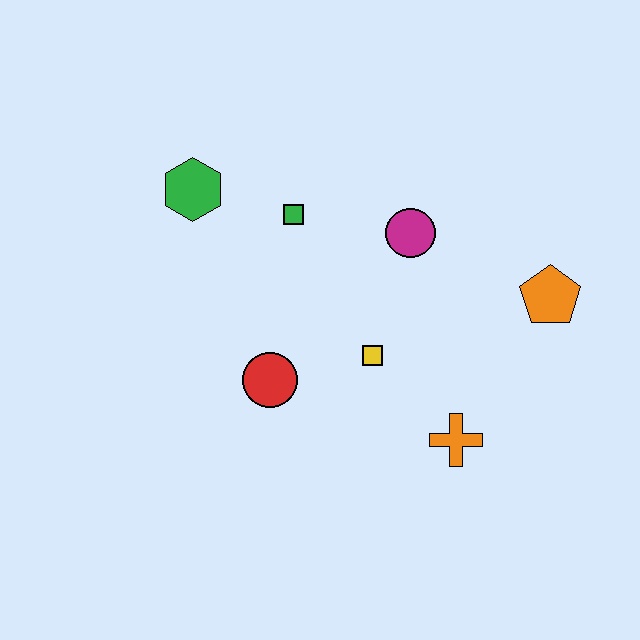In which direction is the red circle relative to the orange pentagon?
The red circle is to the left of the orange pentagon.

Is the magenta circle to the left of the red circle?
No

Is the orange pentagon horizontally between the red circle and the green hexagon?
No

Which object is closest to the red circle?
The yellow square is closest to the red circle.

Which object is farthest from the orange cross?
The green hexagon is farthest from the orange cross.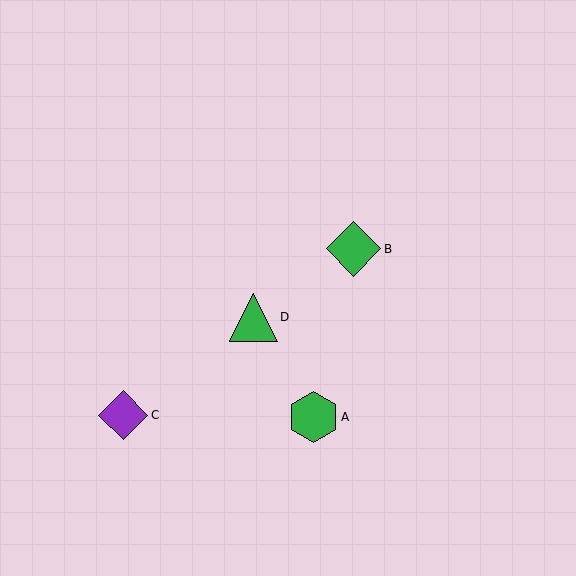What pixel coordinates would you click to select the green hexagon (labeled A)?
Click at (313, 417) to select the green hexagon A.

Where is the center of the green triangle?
The center of the green triangle is at (253, 317).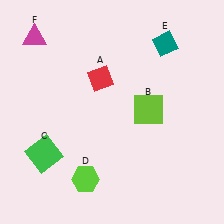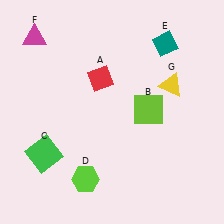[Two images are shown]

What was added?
A yellow triangle (G) was added in Image 2.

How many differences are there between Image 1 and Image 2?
There is 1 difference between the two images.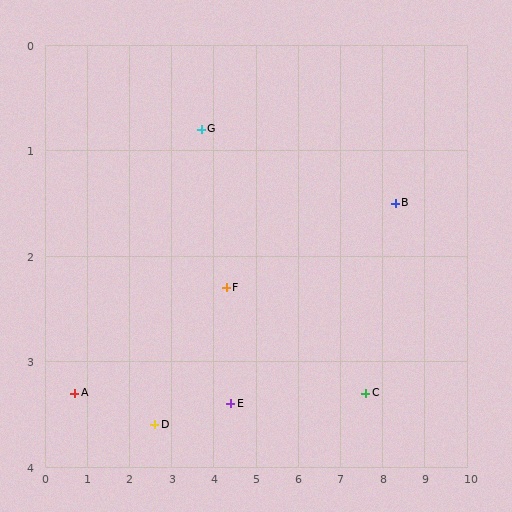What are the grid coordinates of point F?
Point F is at approximately (4.3, 2.3).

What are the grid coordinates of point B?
Point B is at approximately (8.3, 1.5).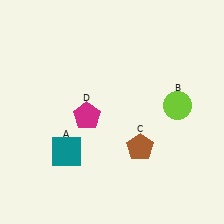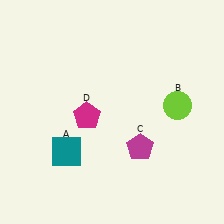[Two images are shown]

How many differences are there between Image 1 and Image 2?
There is 1 difference between the two images.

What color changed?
The pentagon (C) changed from brown in Image 1 to magenta in Image 2.